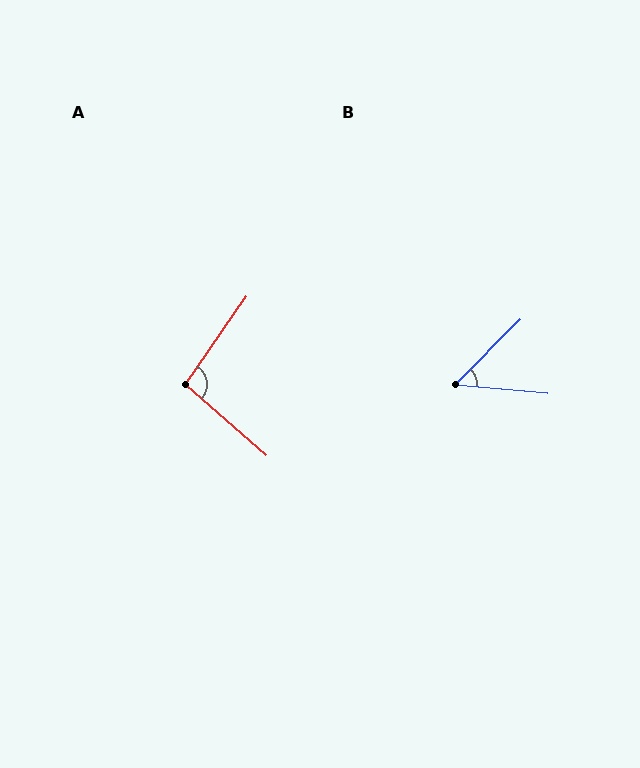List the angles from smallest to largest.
B (50°), A (96°).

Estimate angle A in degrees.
Approximately 96 degrees.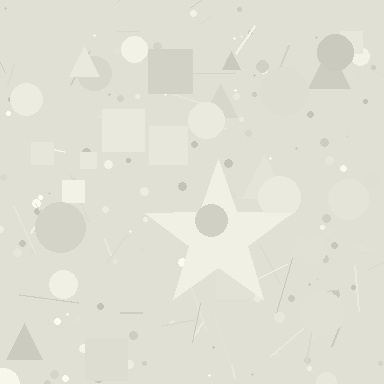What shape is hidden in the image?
A star is hidden in the image.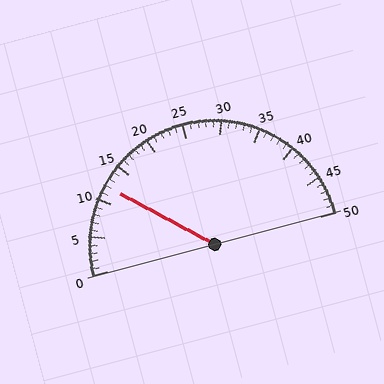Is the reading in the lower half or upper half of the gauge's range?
The reading is in the lower half of the range (0 to 50).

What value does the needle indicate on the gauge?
The needle indicates approximately 12.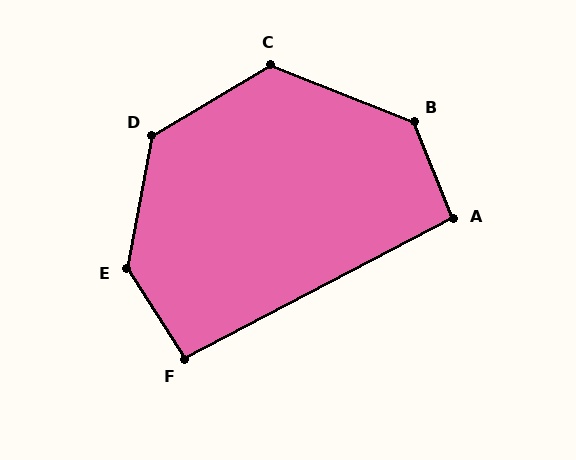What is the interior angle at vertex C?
Approximately 128 degrees (obtuse).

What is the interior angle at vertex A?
Approximately 95 degrees (obtuse).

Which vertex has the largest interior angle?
E, at approximately 137 degrees.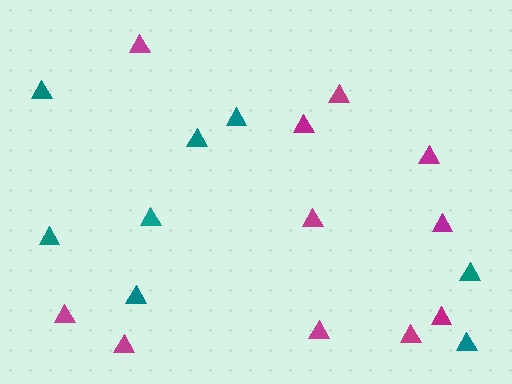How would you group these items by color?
There are 2 groups: one group of magenta triangles (11) and one group of teal triangles (8).